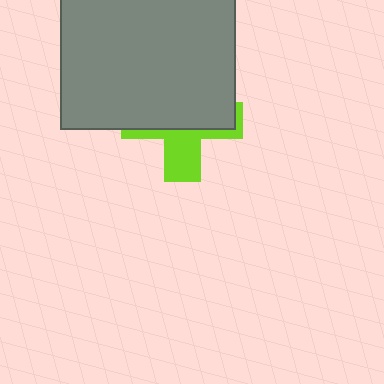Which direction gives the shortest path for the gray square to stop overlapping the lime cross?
Moving up gives the shortest separation.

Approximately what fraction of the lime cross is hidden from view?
Roughly 61% of the lime cross is hidden behind the gray square.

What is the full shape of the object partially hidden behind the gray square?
The partially hidden object is a lime cross.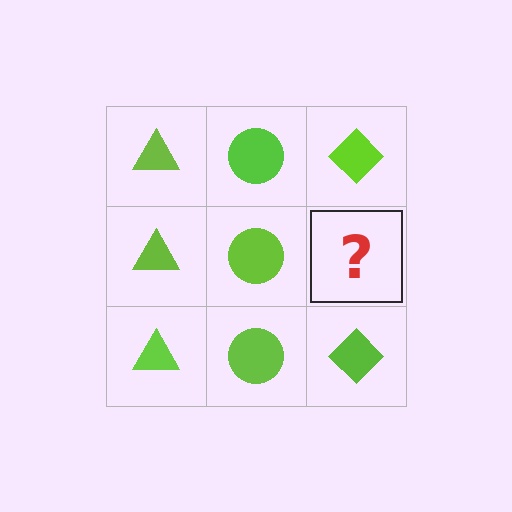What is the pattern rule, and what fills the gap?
The rule is that each column has a consistent shape. The gap should be filled with a lime diamond.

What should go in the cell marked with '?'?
The missing cell should contain a lime diamond.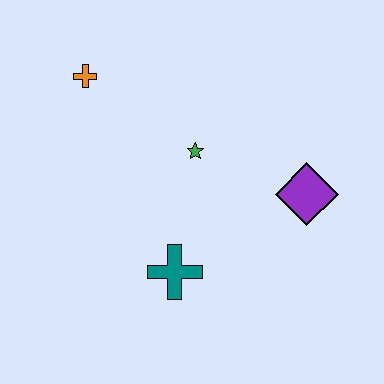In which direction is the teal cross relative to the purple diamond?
The teal cross is to the left of the purple diamond.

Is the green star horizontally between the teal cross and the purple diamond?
Yes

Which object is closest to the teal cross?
The green star is closest to the teal cross.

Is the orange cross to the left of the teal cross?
Yes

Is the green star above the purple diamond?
Yes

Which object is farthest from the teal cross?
The orange cross is farthest from the teal cross.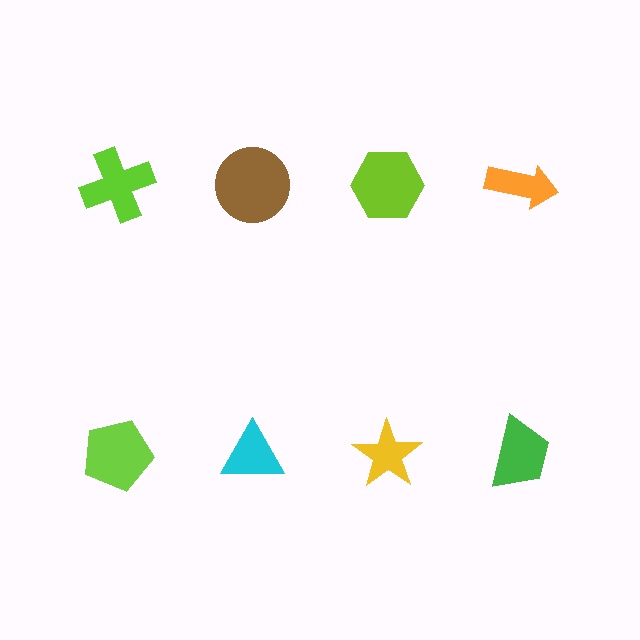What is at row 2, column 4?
A green trapezoid.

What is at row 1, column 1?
A lime cross.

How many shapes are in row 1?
4 shapes.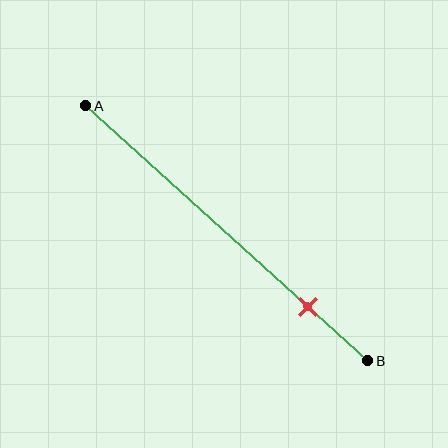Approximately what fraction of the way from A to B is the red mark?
The red mark is approximately 80% of the way from A to B.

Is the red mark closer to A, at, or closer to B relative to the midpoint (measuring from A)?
The red mark is closer to point B than the midpoint of segment AB.